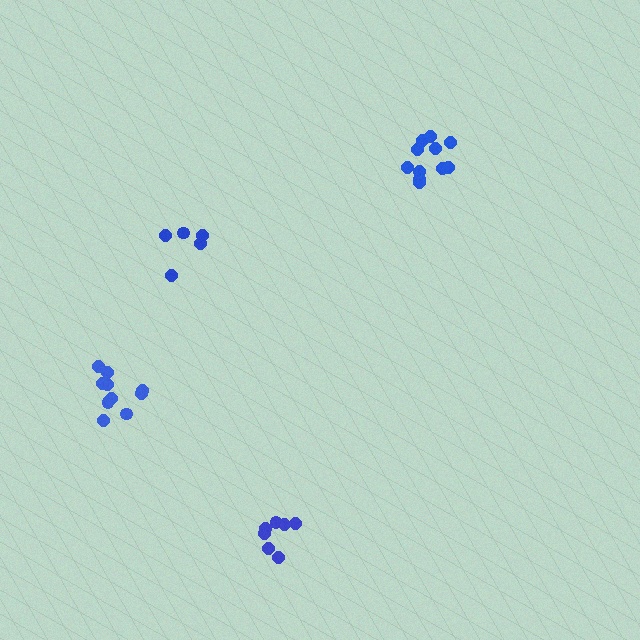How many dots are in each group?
Group 1: 10 dots, Group 2: 7 dots, Group 3: 11 dots, Group 4: 5 dots (33 total).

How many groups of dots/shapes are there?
There are 4 groups.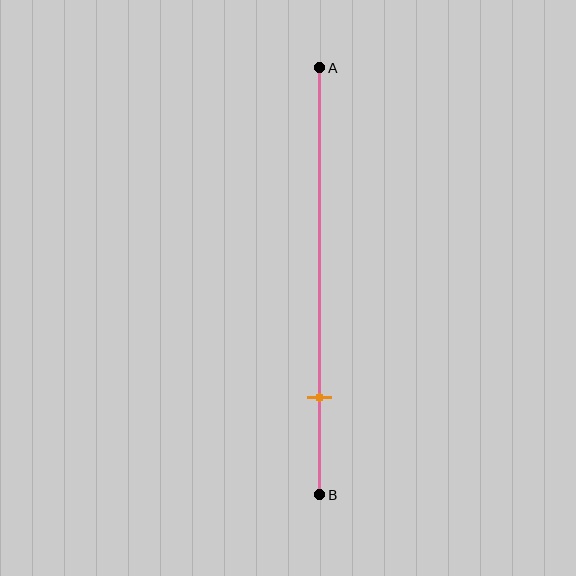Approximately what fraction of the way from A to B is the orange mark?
The orange mark is approximately 75% of the way from A to B.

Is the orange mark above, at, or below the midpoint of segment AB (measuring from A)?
The orange mark is below the midpoint of segment AB.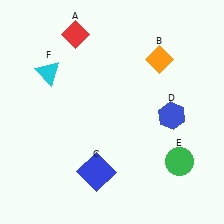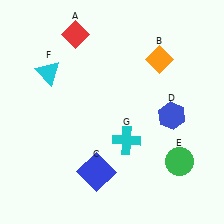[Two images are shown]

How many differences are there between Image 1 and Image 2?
There is 1 difference between the two images.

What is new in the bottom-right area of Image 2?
A cyan cross (G) was added in the bottom-right area of Image 2.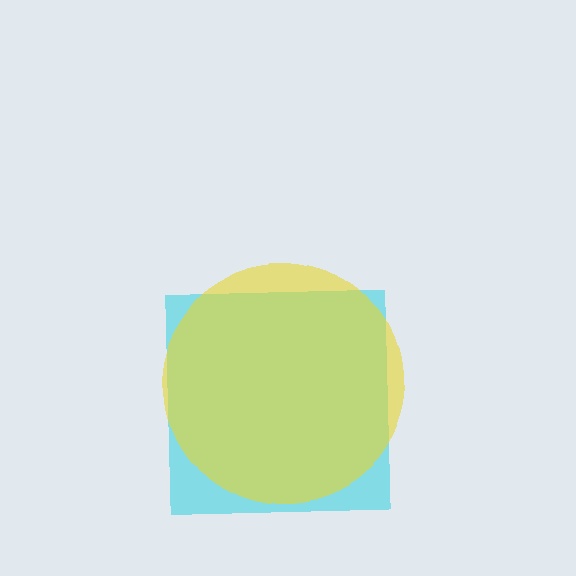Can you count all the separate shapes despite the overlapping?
Yes, there are 2 separate shapes.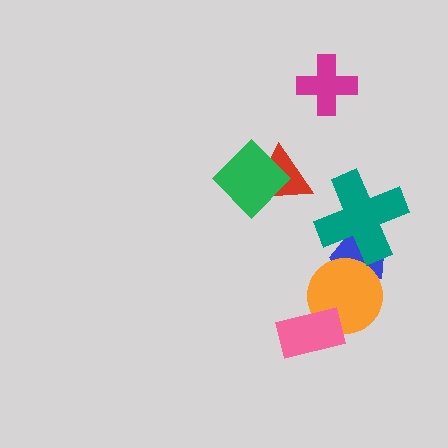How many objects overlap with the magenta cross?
0 objects overlap with the magenta cross.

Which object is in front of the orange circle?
The pink rectangle is in front of the orange circle.